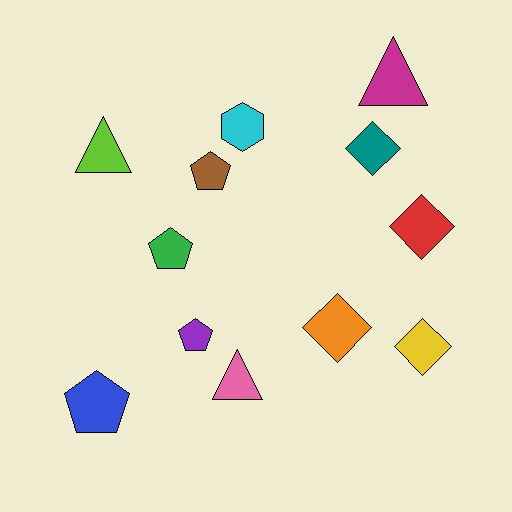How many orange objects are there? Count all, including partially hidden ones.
There is 1 orange object.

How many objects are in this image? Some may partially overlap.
There are 12 objects.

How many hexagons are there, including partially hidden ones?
There is 1 hexagon.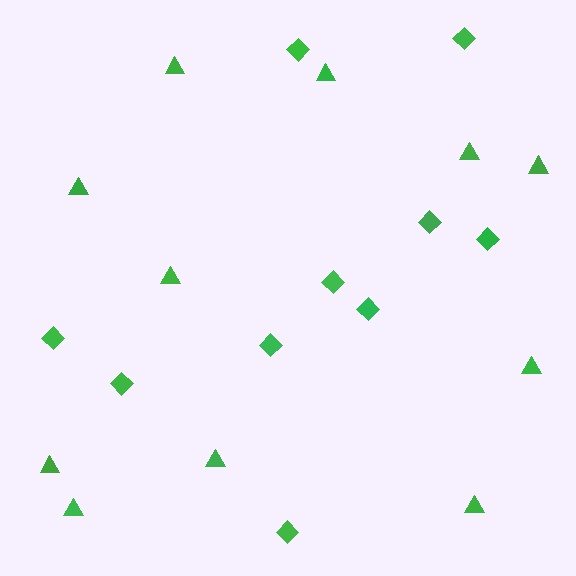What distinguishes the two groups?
There are 2 groups: one group of triangles (11) and one group of diamonds (10).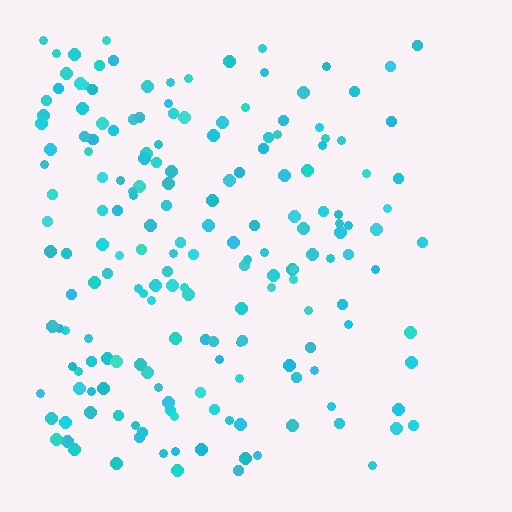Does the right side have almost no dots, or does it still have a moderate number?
Still a moderate number, just noticeably fewer than the left.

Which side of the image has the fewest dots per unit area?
The right.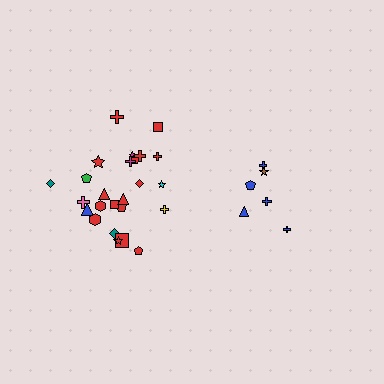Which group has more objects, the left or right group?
The left group.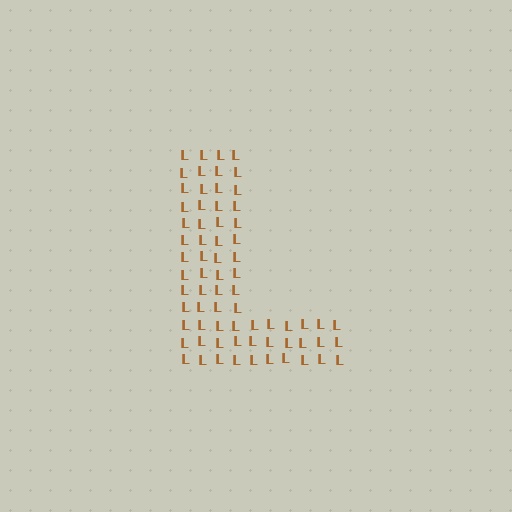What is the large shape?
The large shape is the letter L.